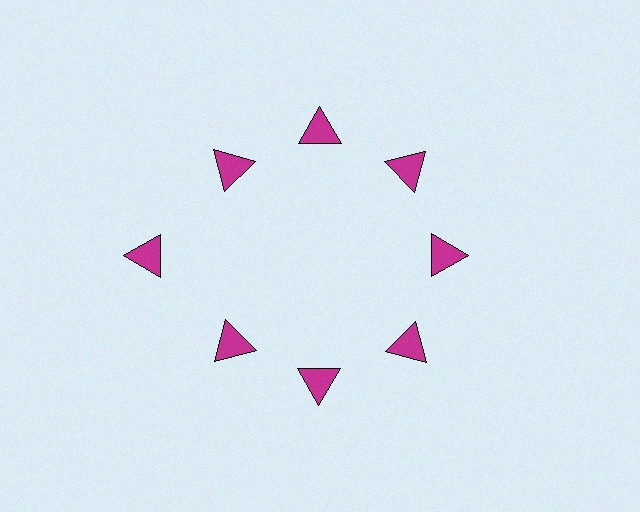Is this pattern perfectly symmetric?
No. The 8 magenta triangles are arranged in a ring, but one element near the 9 o'clock position is pushed outward from the center, breaking the 8-fold rotational symmetry.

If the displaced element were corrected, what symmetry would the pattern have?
It would have 8-fold rotational symmetry — the pattern would map onto itself every 45 degrees.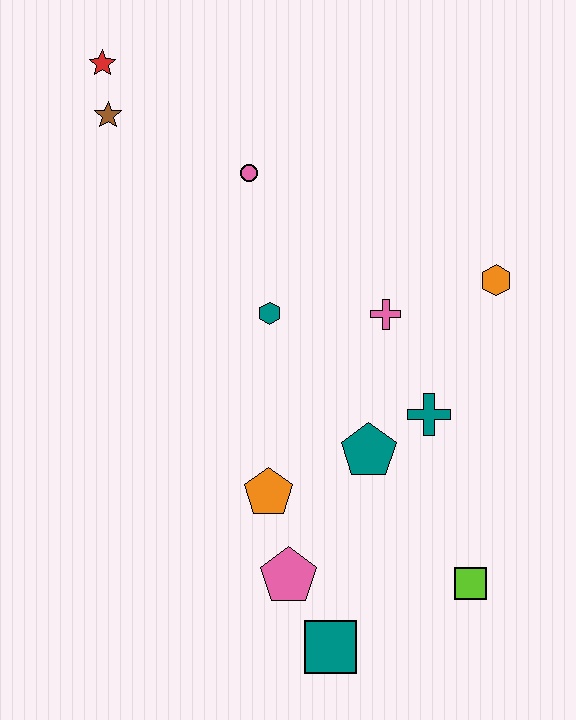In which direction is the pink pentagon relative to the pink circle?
The pink pentagon is below the pink circle.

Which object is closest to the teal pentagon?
The teal cross is closest to the teal pentagon.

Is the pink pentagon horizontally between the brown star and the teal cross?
Yes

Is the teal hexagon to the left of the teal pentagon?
Yes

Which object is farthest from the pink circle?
The teal square is farthest from the pink circle.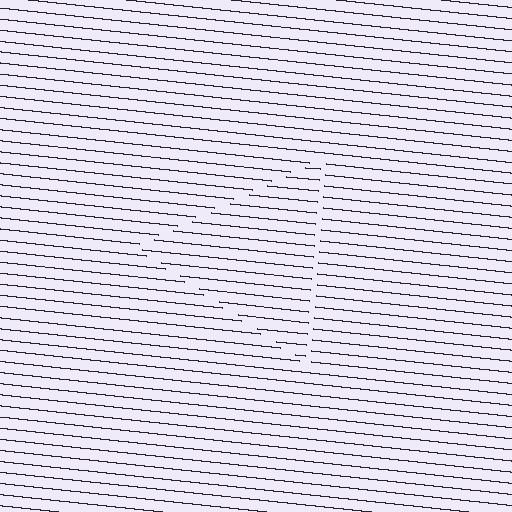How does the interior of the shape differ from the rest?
The interior of the shape contains the same grating, shifted by half a period — the contour is defined by the phase discontinuity where line-ends from the inner and outer gratings abut.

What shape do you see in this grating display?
An illusory triangle. The interior of the shape contains the same grating, shifted by half a period — the contour is defined by the phase discontinuity where line-ends from the inner and outer gratings abut.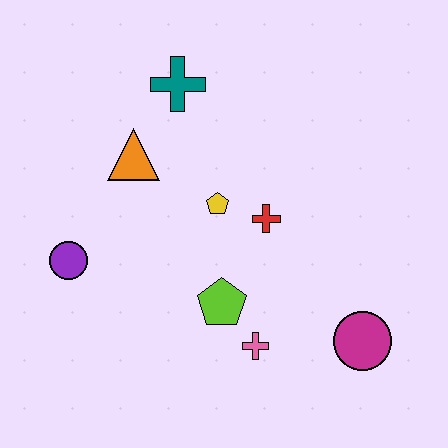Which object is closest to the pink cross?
The lime pentagon is closest to the pink cross.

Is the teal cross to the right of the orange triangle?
Yes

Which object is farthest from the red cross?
The purple circle is farthest from the red cross.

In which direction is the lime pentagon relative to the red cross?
The lime pentagon is below the red cross.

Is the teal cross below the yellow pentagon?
No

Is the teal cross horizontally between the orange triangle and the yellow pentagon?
Yes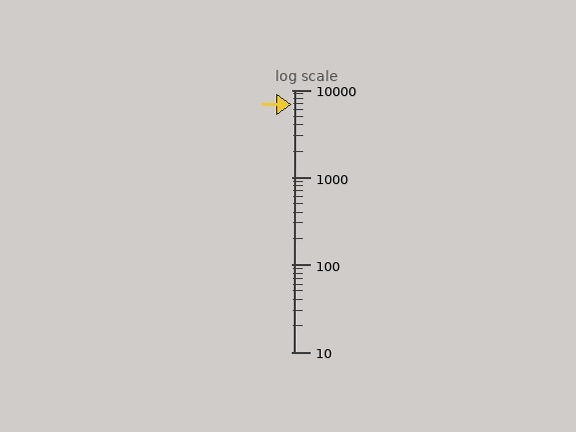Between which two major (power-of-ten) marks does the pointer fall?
The pointer is between 1000 and 10000.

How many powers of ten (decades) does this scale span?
The scale spans 3 decades, from 10 to 10000.